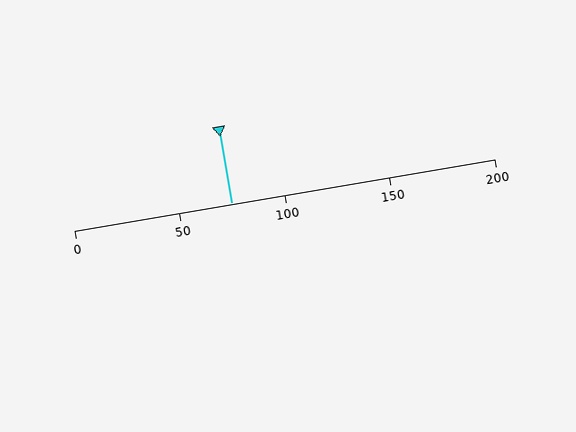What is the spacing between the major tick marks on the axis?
The major ticks are spaced 50 apart.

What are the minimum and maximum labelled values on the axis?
The axis runs from 0 to 200.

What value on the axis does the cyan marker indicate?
The marker indicates approximately 75.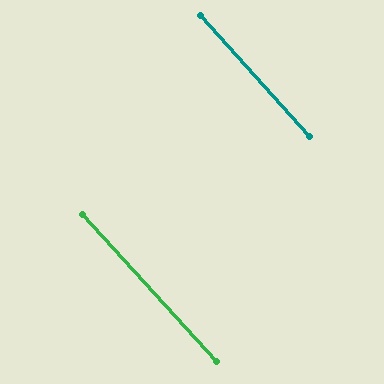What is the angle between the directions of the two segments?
Approximately 0 degrees.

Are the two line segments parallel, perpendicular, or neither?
Parallel — their directions differ by only 0.2°.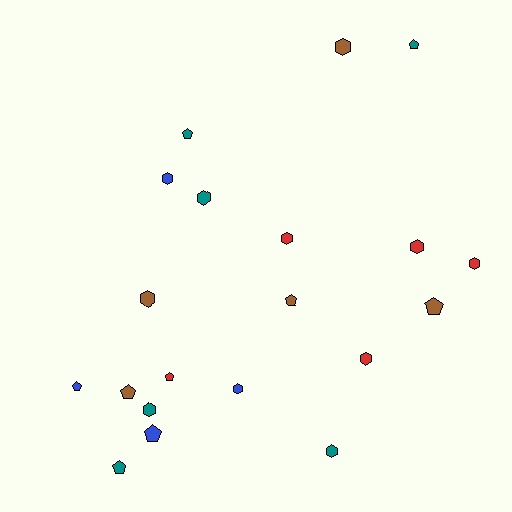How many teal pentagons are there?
There are 3 teal pentagons.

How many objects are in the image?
There are 20 objects.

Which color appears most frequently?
Teal, with 6 objects.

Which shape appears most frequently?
Hexagon, with 11 objects.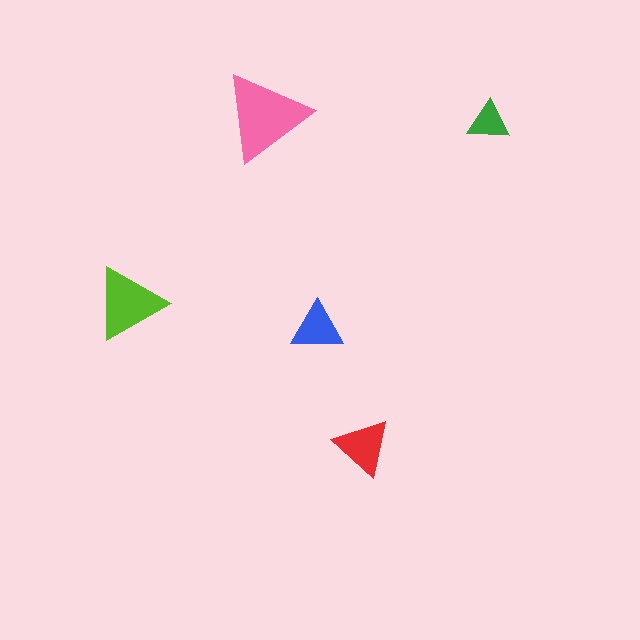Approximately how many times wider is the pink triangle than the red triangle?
About 1.5 times wider.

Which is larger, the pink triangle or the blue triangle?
The pink one.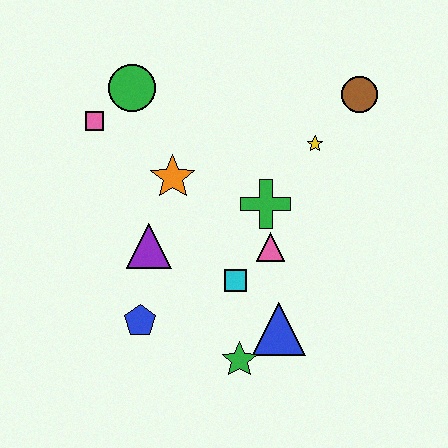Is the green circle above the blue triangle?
Yes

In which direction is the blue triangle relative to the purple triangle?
The blue triangle is to the right of the purple triangle.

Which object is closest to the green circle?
The pink square is closest to the green circle.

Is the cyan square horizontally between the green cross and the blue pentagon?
Yes